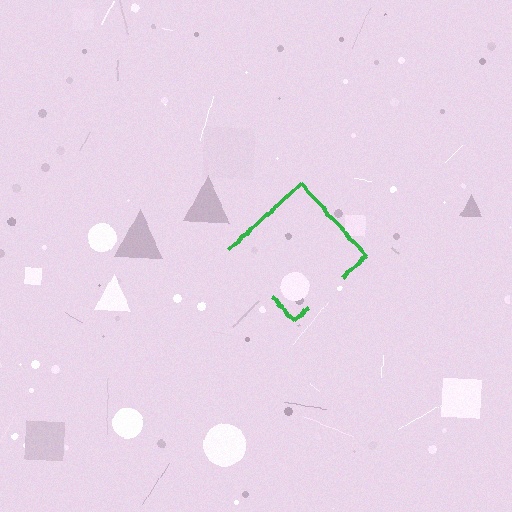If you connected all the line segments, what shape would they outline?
They would outline a diamond.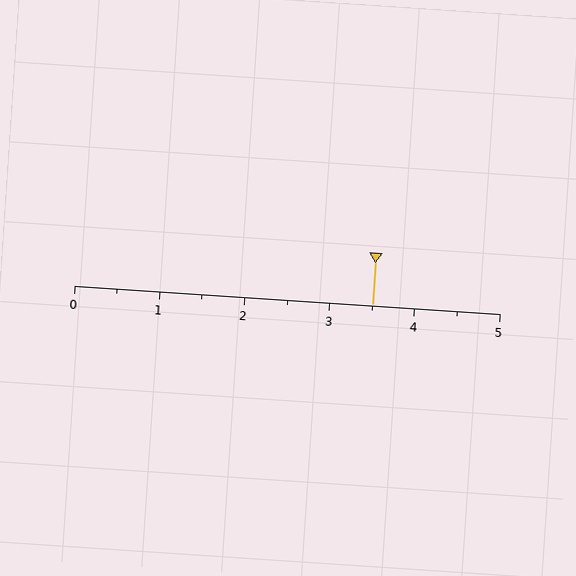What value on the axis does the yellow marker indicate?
The marker indicates approximately 3.5.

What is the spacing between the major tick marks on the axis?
The major ticks are spaced 1 apart.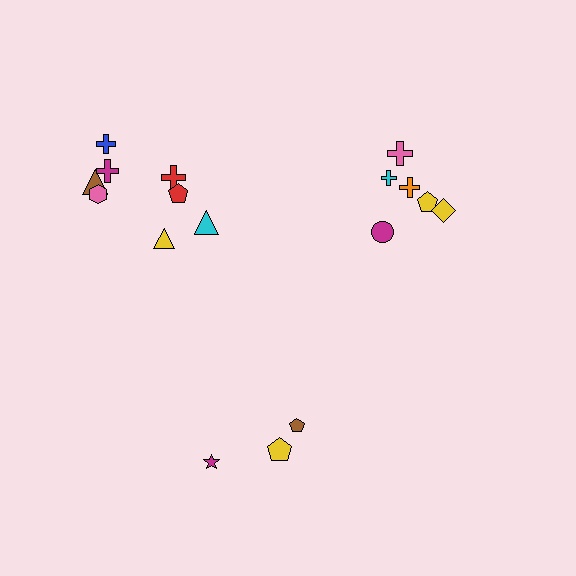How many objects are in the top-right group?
There are 6 objects.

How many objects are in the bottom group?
There are 3 objects.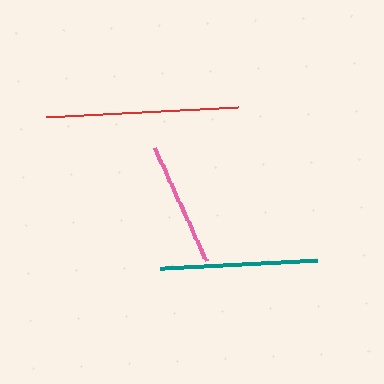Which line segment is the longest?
The red line is the longest at approximately 192 pixels.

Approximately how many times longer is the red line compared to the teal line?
The red line is approximately 1.2 times the length of the teal line.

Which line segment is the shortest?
The pink line is the shortest at approximately 126 pixels.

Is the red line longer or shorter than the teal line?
The red line is longer than the teal line.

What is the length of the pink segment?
The pink segment is approximately 126 pixels long.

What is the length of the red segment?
The red segment is approximately 192 pixels long.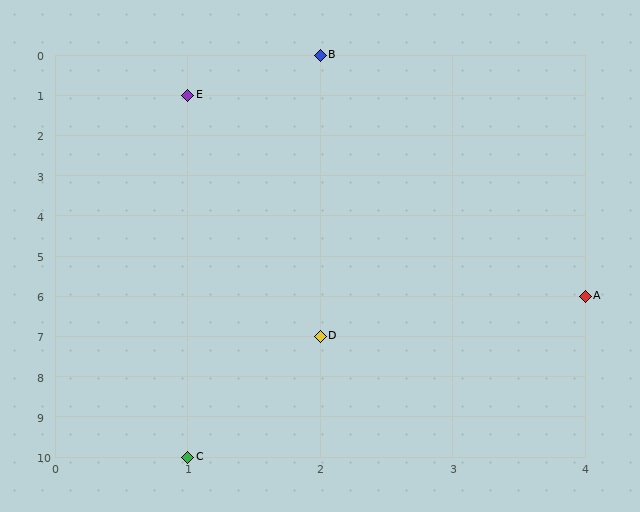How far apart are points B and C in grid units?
Points B and C are 1 column and 10 rows apart (about 10.0 grid units diagonally).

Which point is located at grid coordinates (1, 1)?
Point E is at (1, 1).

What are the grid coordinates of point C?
Point C is at grid coordinates (1, 10).